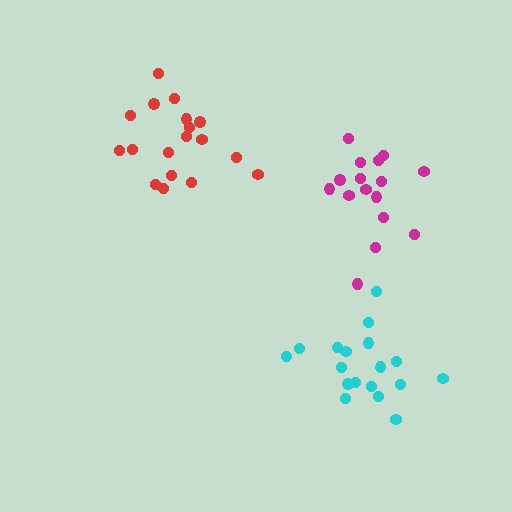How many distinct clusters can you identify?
There are 3 distinct clusters.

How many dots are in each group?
Group 1: 16 dots, Group 2: 18 dots, Group 3: 18 dots (52 total).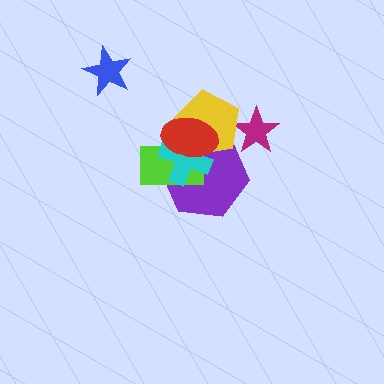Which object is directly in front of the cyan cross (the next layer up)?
The yellow pentagon is directly in front of the cyan cross.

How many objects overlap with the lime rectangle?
4 objects overlap with the lime rectangle.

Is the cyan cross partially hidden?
Yes, it is partially covered by another shape.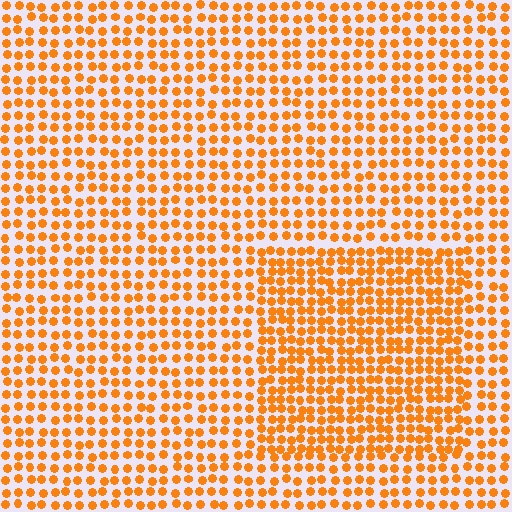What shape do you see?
I see a rectangle.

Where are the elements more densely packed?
The elements are more densely packed inside the rectangle boundary.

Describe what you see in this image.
The image contains small orange elements arranged at two different densities. A rectangle-shaped region is visible where the elements are more densely packed than the surrounding area.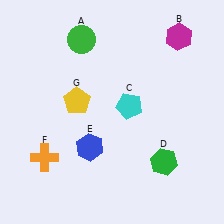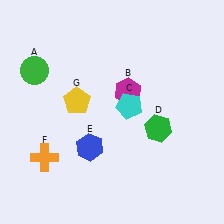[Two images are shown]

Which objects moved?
The objects that moved are: the green circle (A), the magenta hexagon (B), the green hexagon (D).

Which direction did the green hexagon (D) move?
The green hexagon (D) moved up.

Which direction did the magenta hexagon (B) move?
The magenta hexagon (B) moved down.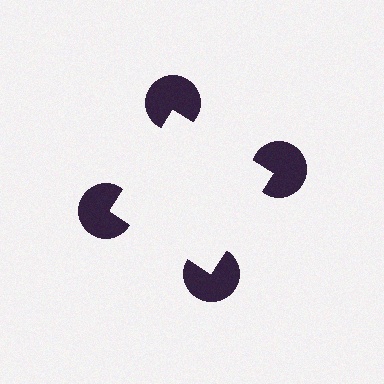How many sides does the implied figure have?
4 sides.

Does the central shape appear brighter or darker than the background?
It typically appears slightly brighter than the background, even though no actual brightness change is drawn.